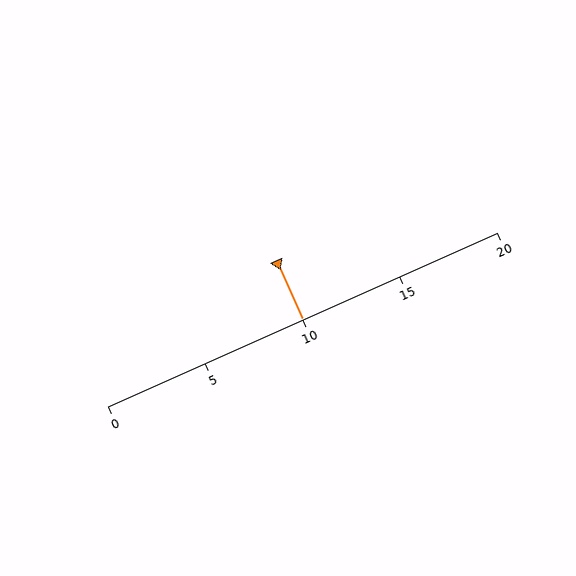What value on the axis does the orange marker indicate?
The marker indicates approximately 10.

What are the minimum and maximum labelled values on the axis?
The axis runs from 0 to 20.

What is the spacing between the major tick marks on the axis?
The major ticks are spaced 5 apart.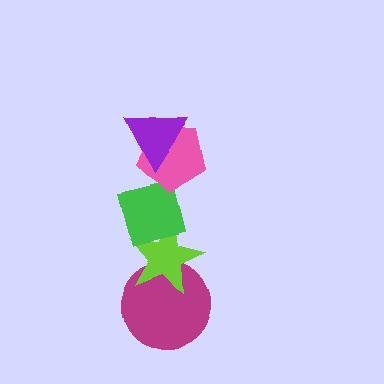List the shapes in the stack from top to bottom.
From top to bottom: the purple triangle, the pink pentagon, the green square, the lime star, the magenta circle.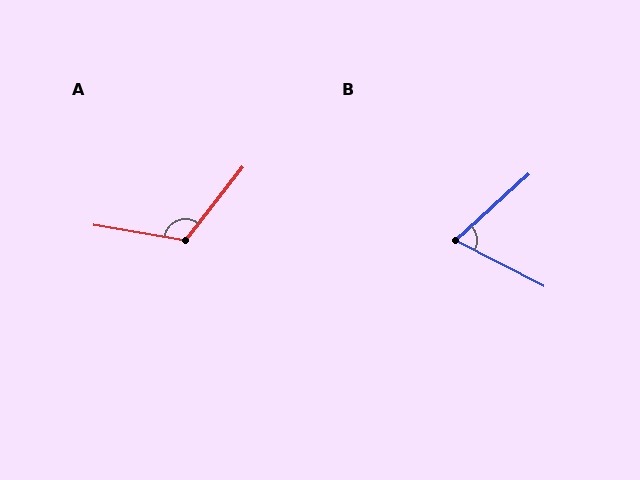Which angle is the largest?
A, at approximately 118 degrees.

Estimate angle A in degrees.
Approximately 118 degrees.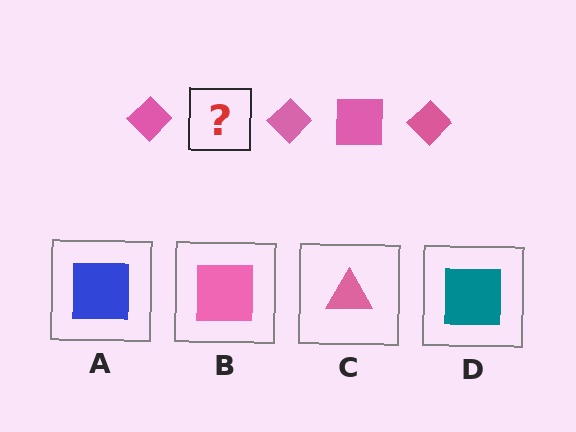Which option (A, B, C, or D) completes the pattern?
B.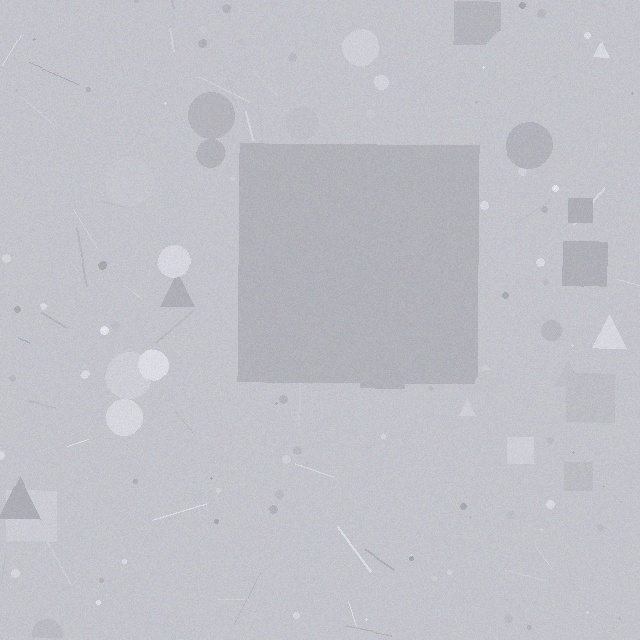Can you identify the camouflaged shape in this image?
The camouflaged shape is a square.